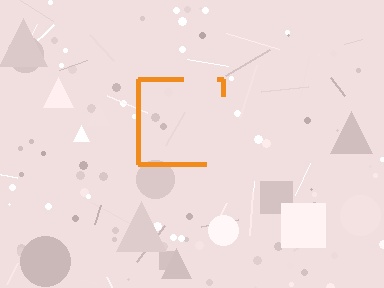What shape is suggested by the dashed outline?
The dashed outline suggests a square.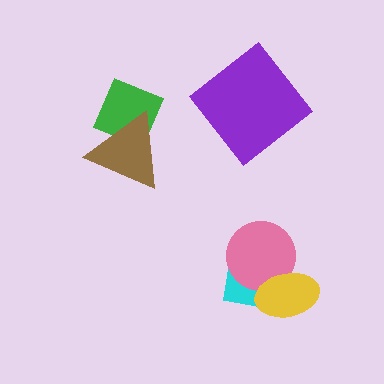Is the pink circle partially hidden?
Yes, it is partially covered by another shape.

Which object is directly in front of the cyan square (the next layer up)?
The pink circle is directly in front of the cyan square.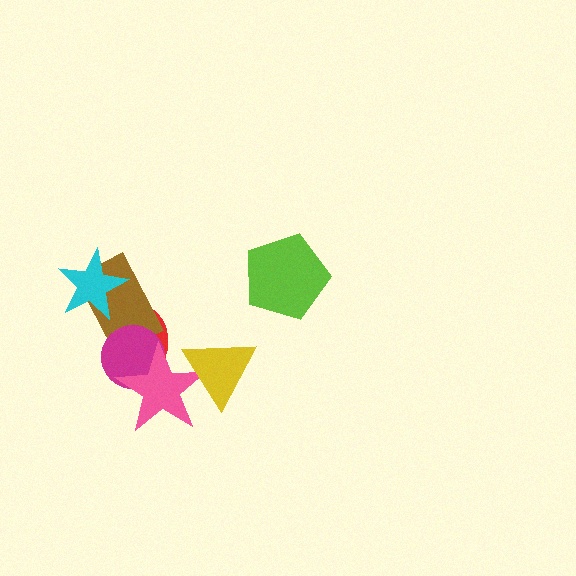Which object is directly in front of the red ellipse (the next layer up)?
The brown rectangle is directly in front of the red ellipse.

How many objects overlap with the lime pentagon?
0 objects overlap with the lime pentagon.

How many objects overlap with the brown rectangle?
3 objects overlap with the brown rectangle.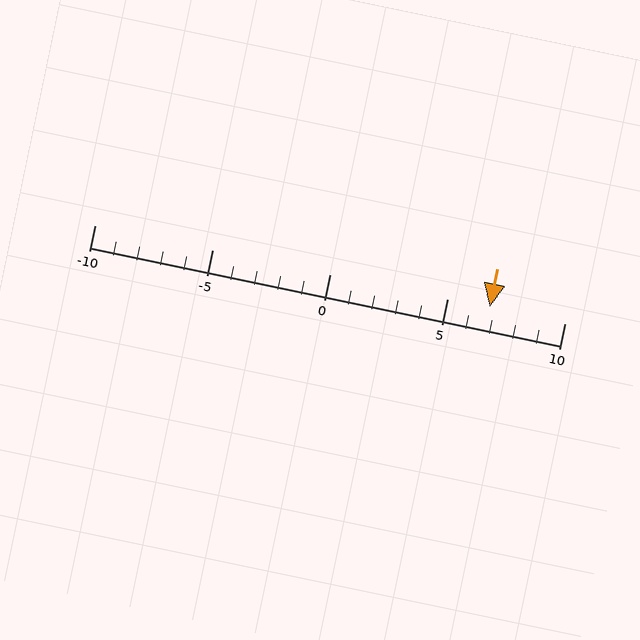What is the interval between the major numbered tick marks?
The major tick marks are spaced 5 units apart.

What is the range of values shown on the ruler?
The ruler shows values from -10 to 10.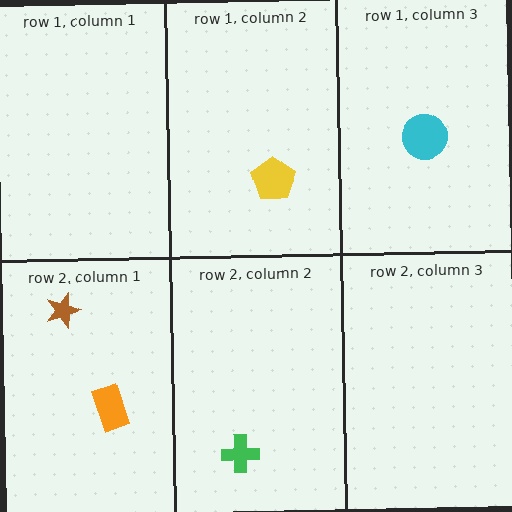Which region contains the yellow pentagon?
The row 1, column 2 region.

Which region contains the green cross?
The row 2, column 2 region.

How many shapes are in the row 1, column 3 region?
1.